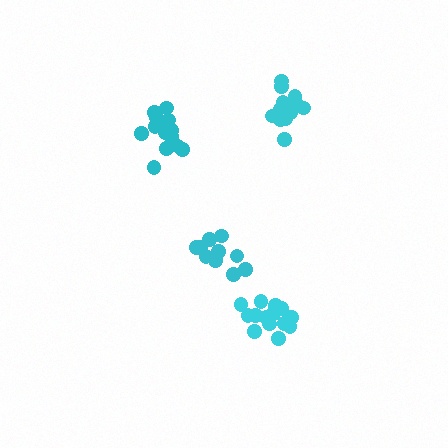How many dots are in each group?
Group 1: 11 dots, Group 2: 13 dots, Group 3: 14 dots, Group 4: 14 dots (52 total).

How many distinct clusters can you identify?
There are 4 distinct clusters.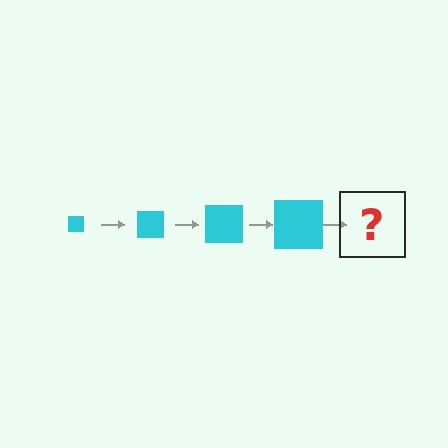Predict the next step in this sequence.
The next step is a cyan square, larger than the previous one.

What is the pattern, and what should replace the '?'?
The pattern is that the square gets progressively larger each step. The '?' should be a cyan square, larger than the previous one.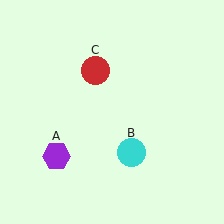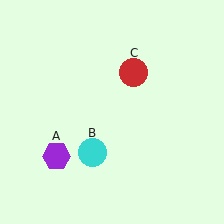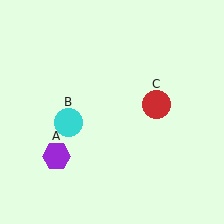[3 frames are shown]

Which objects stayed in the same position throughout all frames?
Purple hexagon (object A) remained stationary.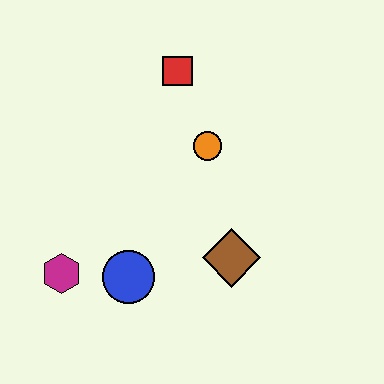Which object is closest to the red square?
The orange circle is closest to the red square.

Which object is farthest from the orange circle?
The magenta hexagon is farthest from the orange circle.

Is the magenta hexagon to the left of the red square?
Yes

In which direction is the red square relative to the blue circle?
The red square is above the blue circle.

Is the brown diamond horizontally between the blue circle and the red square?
No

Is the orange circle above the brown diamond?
Yes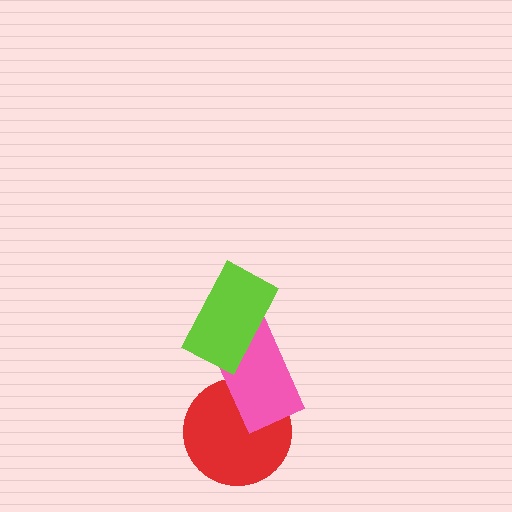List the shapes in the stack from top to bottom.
From top to bottom: the lime rectangle, the pink rectangle, the red circle.